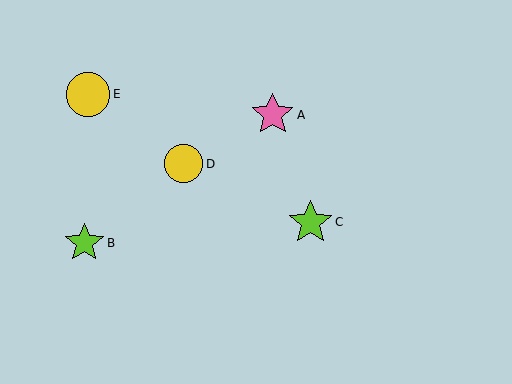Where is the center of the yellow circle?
The center of the yellow circle is at (88, 94).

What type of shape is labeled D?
Shape D is a yellow circle.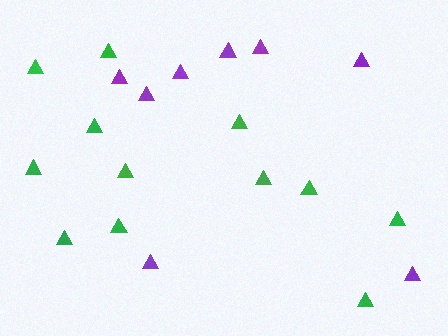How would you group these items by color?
There are 2 groups: one group of green triangles (12) and one group of purple triangles (8).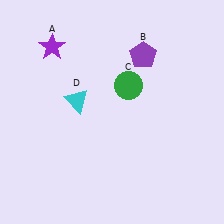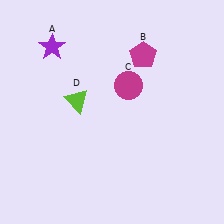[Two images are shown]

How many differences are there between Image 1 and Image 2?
There are 3 differences between the two images.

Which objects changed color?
B changed from purple to magenta. C changed from green to magenta. D changed from cyan to lime.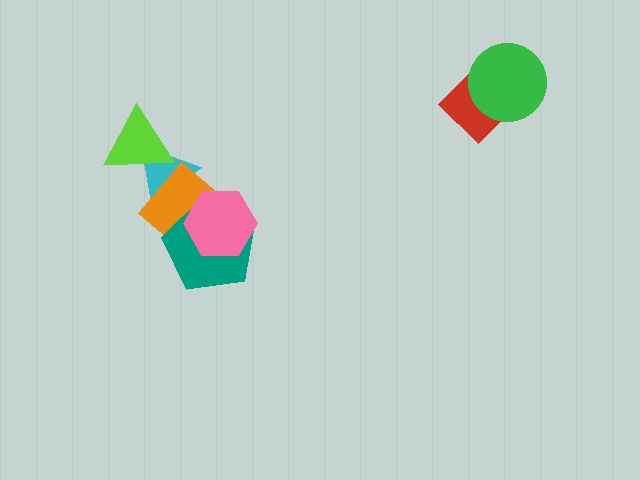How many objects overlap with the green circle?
1 object overlaps with the green circle.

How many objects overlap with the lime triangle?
1 object overlaps with the lime triangle.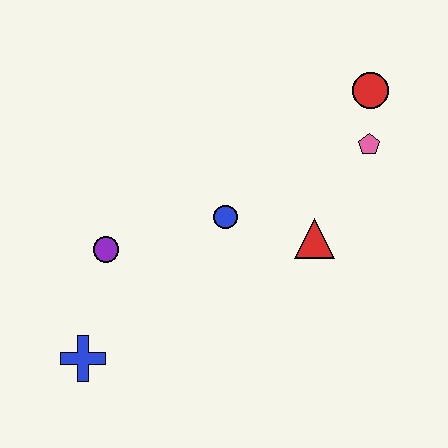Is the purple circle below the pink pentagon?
Yes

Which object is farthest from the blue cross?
The red circle is farthest from the blue cross.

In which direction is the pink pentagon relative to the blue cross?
The pink pentagon is to the right of the blue cross.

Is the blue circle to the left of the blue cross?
No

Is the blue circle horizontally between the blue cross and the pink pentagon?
Yes